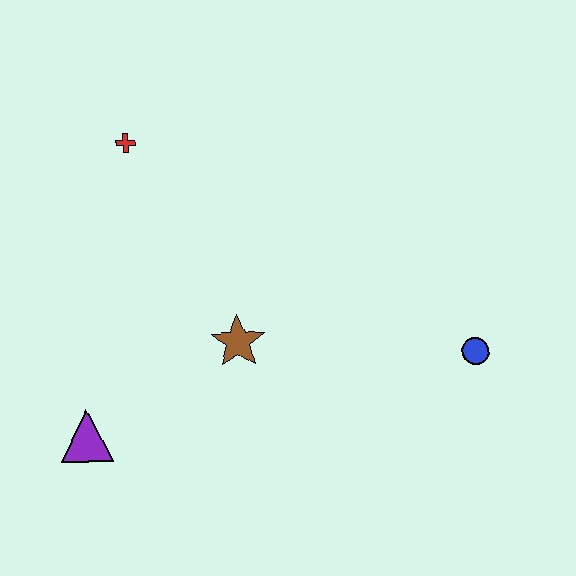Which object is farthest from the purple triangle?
The blue circle is farthest from the purple triangle.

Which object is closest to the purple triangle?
The brown star is closest to the purple triangle.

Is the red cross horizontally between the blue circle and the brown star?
No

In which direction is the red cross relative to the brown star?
The red cross is above the brown star.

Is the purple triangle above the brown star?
No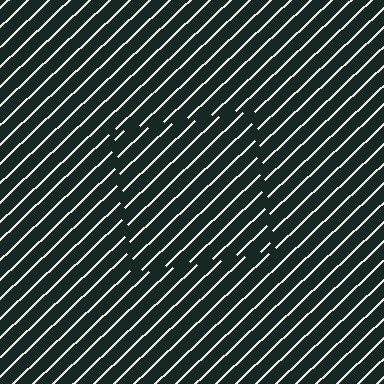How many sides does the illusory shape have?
4 sides — the line-ends trace a square.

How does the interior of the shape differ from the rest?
The interior of the shape contains the same grating, shifted by half a period — the contour is defined by the phase discontinuity where line-ends from the inner and outer gratings abut.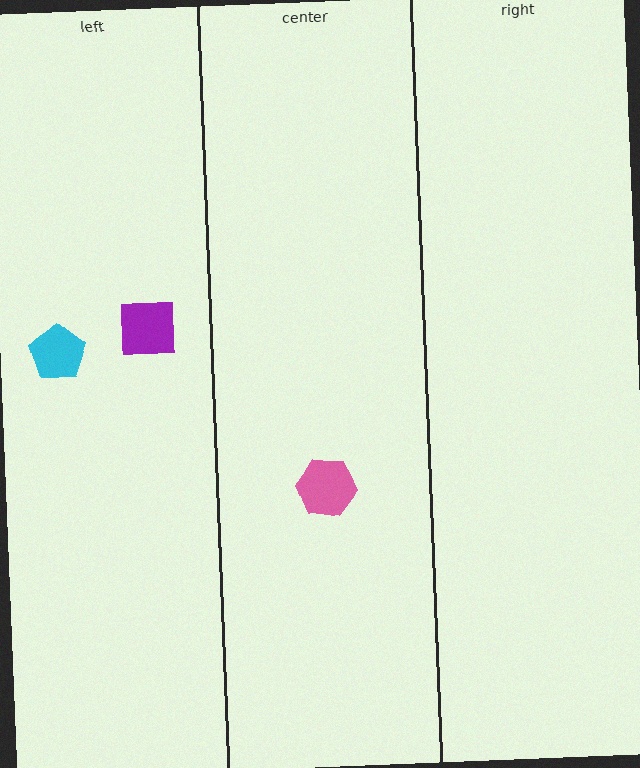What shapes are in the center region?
The pink hexagon.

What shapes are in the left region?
The purple square, the cyan pentagon.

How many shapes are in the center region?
1.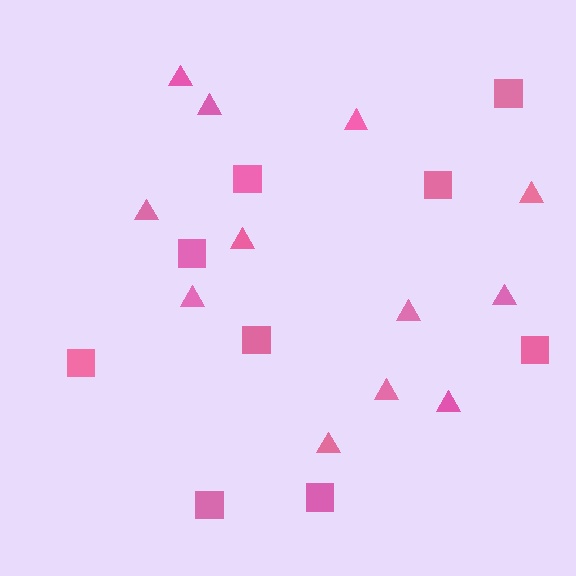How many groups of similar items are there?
There are 2 groups: one group of triangles (12) and one group of squares (9).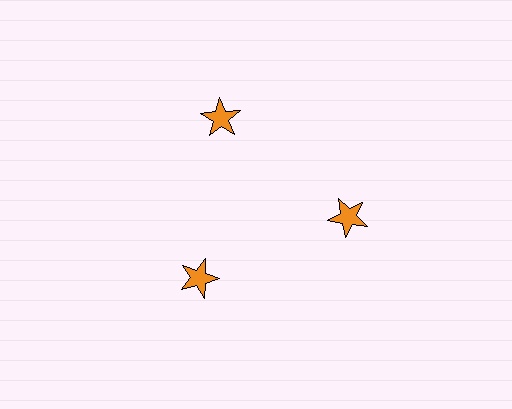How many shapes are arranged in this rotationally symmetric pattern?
There are 3 shapes, arranged in 3 groups of 1.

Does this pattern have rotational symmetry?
Yes, this pattern has 3-fold rotational symmetry. It looks the same after rotating 120 degrees around the center.